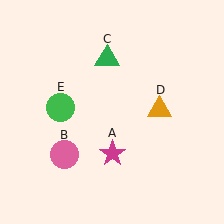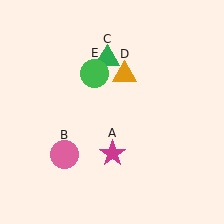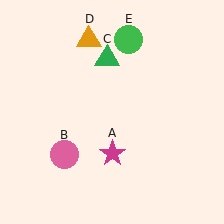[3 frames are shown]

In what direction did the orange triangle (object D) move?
The orange triangle (object D) moved up and to the left.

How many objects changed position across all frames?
2 objects changed position: orange triangle (object D), green circle (object E).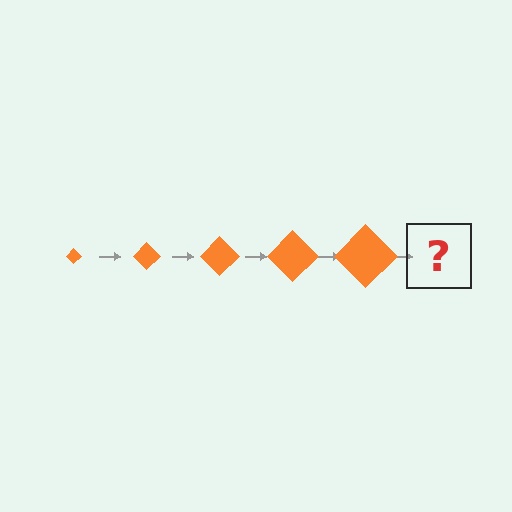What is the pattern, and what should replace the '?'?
The pattern is that the diamond gets progressively larger each step. The '?' should be an orange diamond, larger than the previous one.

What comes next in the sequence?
The next element should be an orange diamond, larger than the previous one.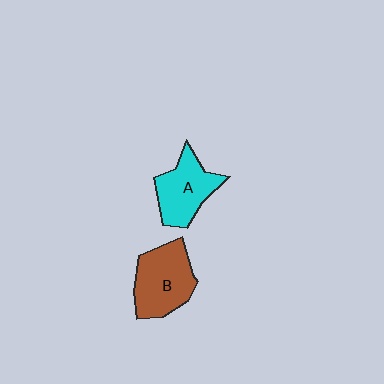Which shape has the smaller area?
Shape A (cyan).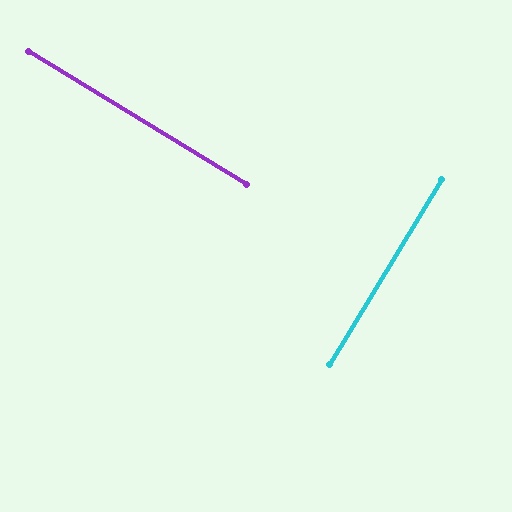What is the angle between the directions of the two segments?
Approximately 90 degrees.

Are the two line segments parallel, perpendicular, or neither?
Perpendicular — they meet at approximately 90°.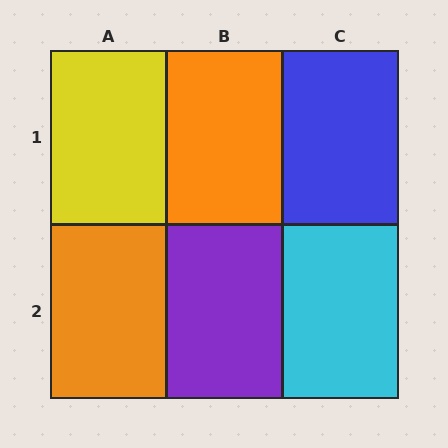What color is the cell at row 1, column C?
Blue.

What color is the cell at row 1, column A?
Yellow.